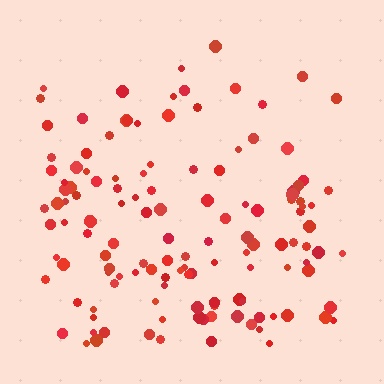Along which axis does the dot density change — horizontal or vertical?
Vertical.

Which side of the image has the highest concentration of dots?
The bottom.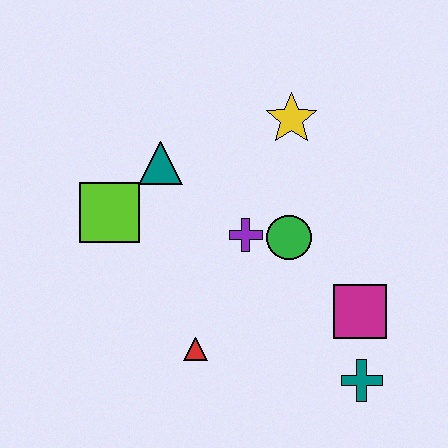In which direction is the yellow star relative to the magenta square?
The yellow star is above the magenta square.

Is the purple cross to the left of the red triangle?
No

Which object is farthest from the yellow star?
The teal cross is farthest from the yellow star.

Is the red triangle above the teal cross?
Yes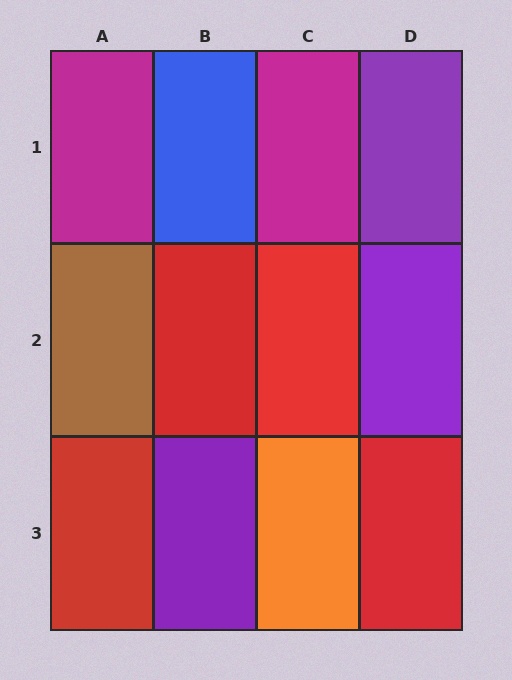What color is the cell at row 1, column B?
Blue.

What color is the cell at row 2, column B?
Red.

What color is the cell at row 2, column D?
Purple.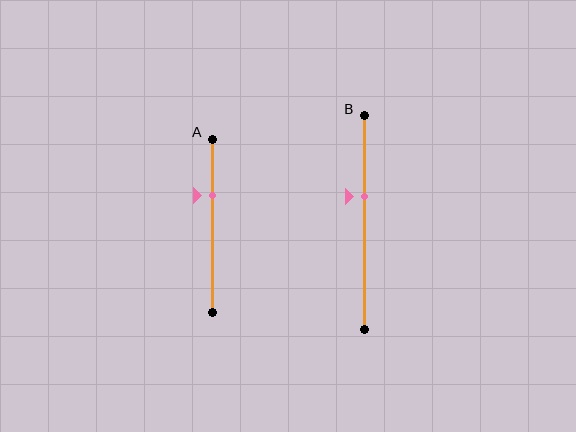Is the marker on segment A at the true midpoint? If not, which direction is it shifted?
No, the marker on segment A is shifted upward by about 17% of the segment length.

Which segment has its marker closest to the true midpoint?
Segment B has its marker closest to the true midpoint.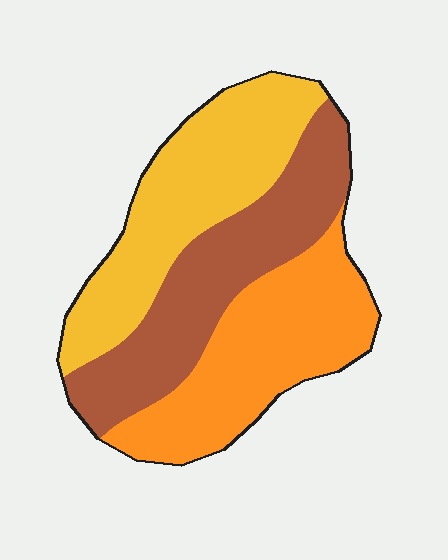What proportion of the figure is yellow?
Yellow covers around 35% of the figure.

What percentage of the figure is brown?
Brown covers 33% of the figure.